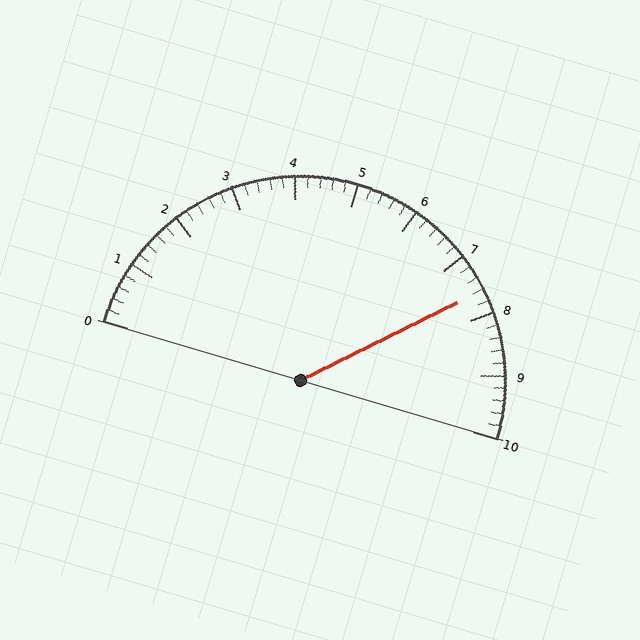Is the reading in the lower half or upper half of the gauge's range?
The reading is in the upper half of the range (0 to 10).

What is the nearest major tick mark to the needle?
The nearest major tick mark is 8.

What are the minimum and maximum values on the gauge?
The gauge ranges from 0 to 10.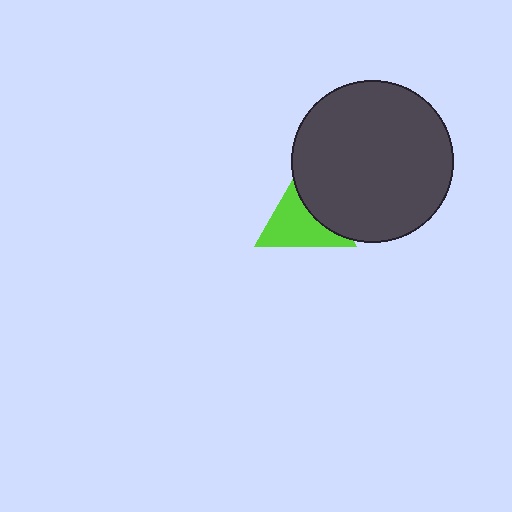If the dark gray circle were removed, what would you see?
You would see the complete lime triangle.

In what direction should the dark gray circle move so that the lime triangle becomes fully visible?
The dark gray circle should move right. That is the shortest direction to clear the overlap and leave the lime triangle fully visible.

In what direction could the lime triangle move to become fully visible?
The lime triangle could move left. That would shift it out from behind the dark gray circle entirely.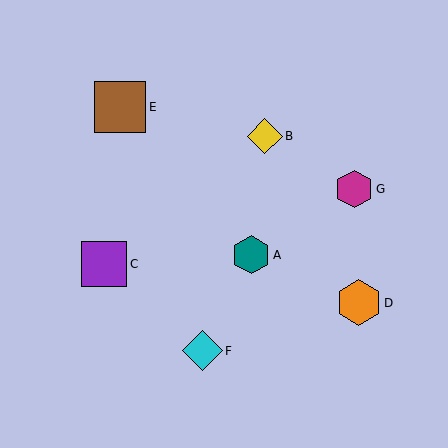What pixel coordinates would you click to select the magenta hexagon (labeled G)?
Click at (354, 189) to select the magenta hexagon G.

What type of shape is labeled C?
Shape C is a purple square.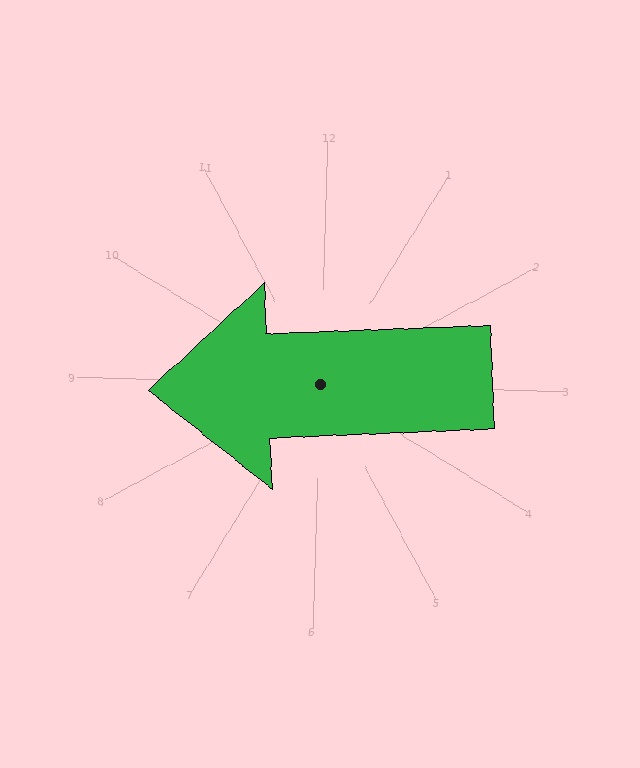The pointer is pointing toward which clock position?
Roughly 9 o'clock.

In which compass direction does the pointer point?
West.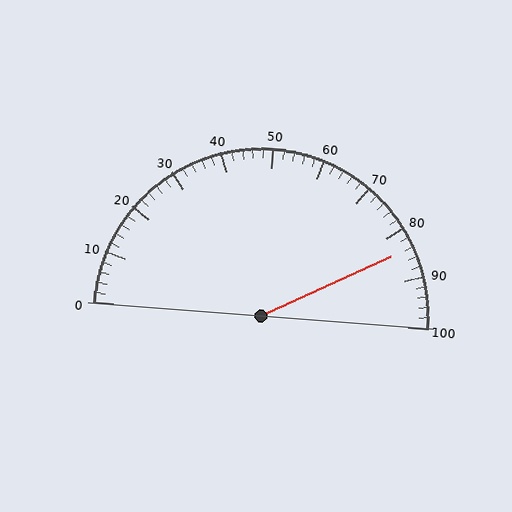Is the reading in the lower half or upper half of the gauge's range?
The reading is in the upper half of the range (0 to 100).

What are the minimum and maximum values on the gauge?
The gauge ranges from 0 to 100.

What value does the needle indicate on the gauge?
The needle indicates approximately 84.